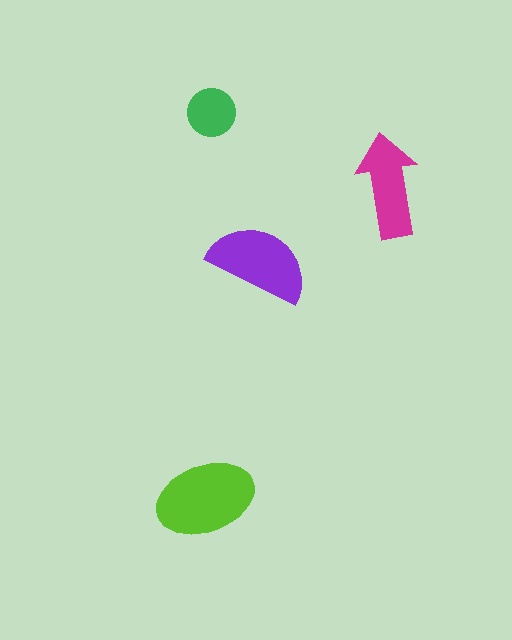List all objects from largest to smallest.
The lime ellipse, the purple semicircle, the magenta arrow, the green circle.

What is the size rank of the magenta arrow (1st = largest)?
3rd.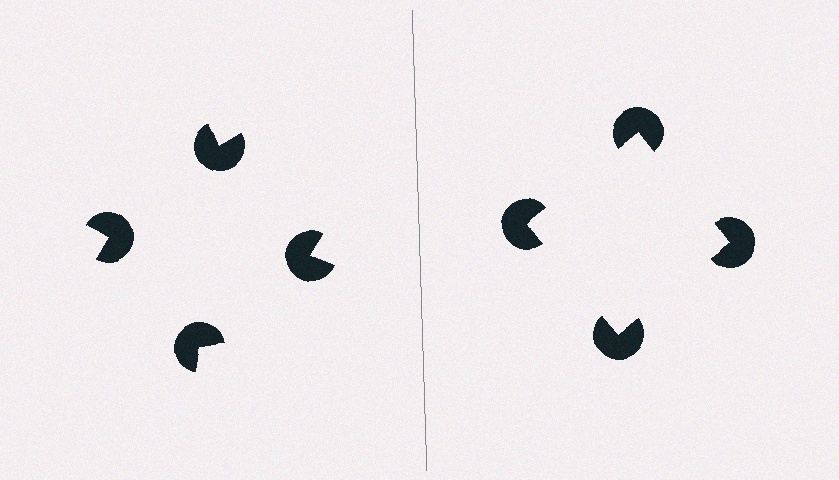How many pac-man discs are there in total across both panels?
8 — 4 on each side.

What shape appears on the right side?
An illusory square.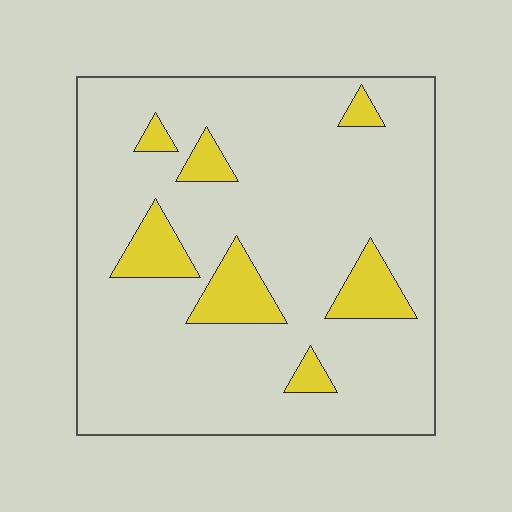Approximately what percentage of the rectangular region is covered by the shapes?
Approximately 15%.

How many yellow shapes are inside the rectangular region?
7.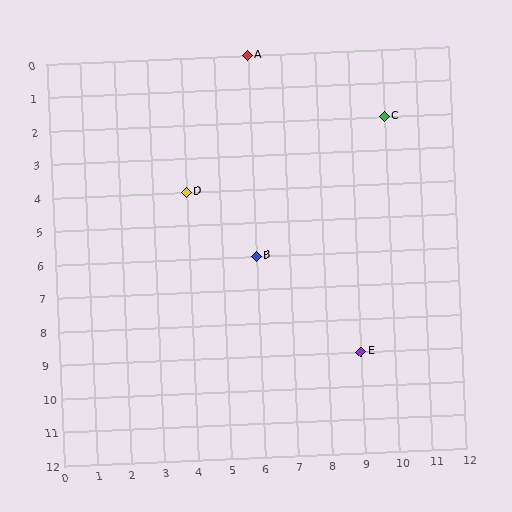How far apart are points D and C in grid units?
Points D and C are 6 columns and 2 rows apart (about 6.3 grid units diagonally).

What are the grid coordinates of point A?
Point A is at grid coordinates (6, 0).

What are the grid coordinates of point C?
Point C is at grid coordinates (10, 2).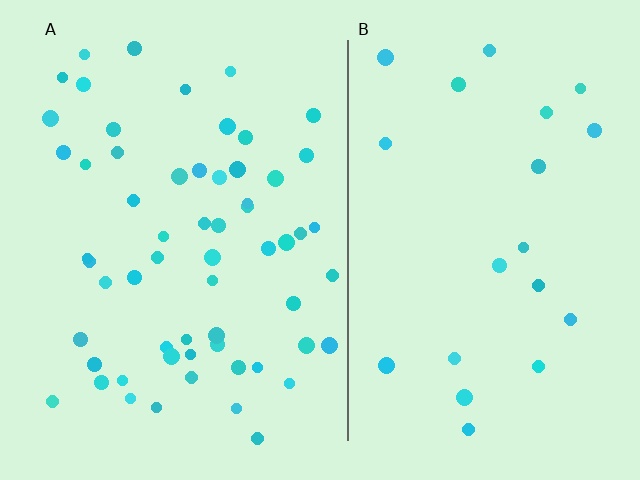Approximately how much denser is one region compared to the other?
Approximately 2.9× — region A over region B.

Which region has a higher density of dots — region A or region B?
A (the left).